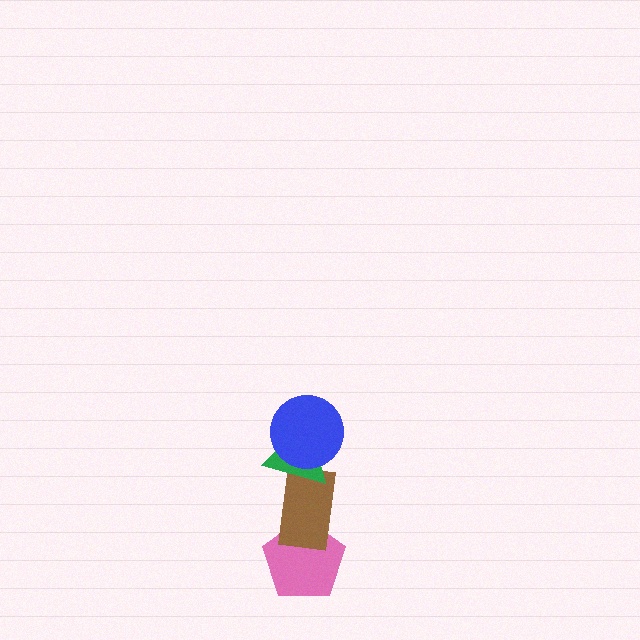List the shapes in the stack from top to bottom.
From top to bottom: the blue circle, the green triangle, the brown rectangle, the pink pentagon.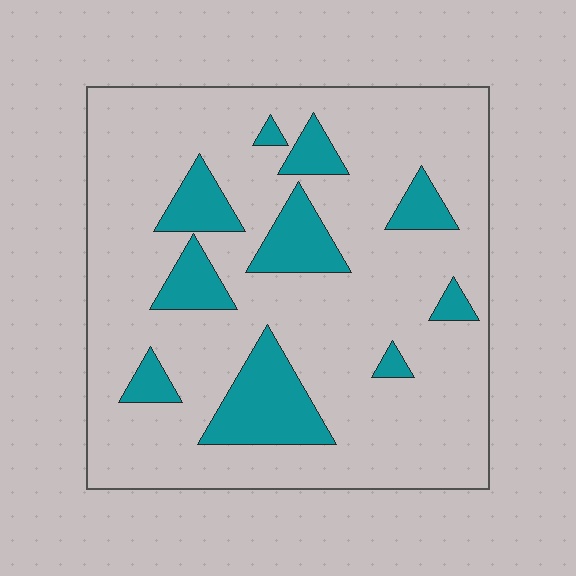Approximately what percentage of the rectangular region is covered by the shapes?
Approximately 20%.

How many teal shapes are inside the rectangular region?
10.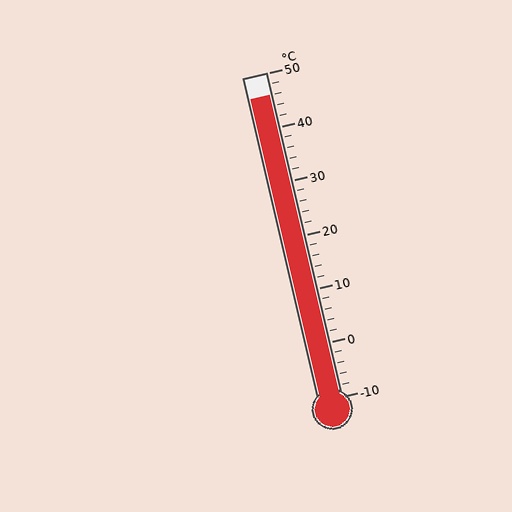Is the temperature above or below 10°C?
The temperature is above 10°C.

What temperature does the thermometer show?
The thermometer shows approximately 46°C.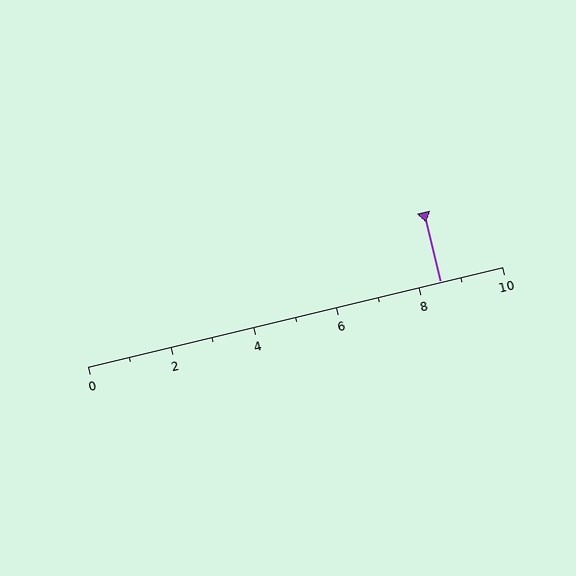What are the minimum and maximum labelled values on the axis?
The axis runs from 0 to 10.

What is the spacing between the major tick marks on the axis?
The major ticks are spaced 2 apart.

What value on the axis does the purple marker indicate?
The marker indicates approximately 8.5.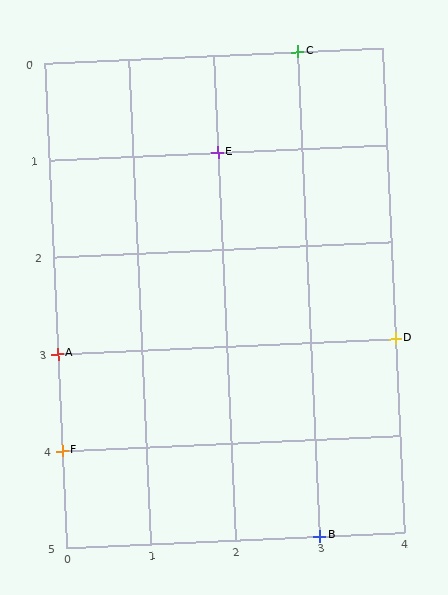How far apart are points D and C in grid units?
Points D and C are 1 column and 3 rows apart (about 3.2 grid units diagonally).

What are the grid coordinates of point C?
Point C is at grid coordinates (3, 0).